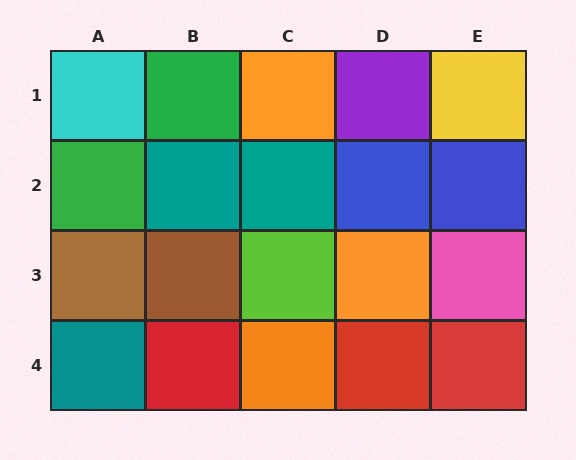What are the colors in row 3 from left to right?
Brown, brown, lime, orange, pink.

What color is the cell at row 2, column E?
Blue.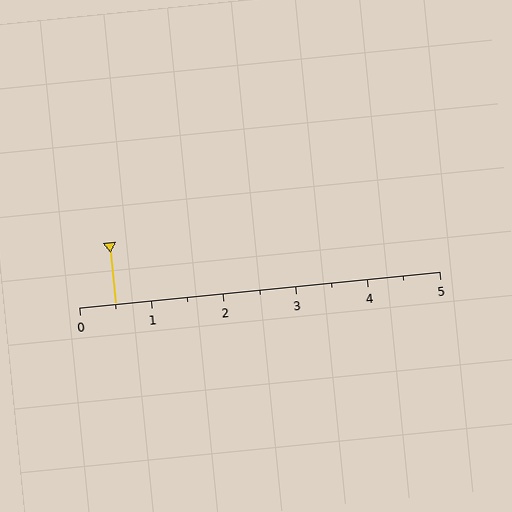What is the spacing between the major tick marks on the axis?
The major ticks are spaced 1 apart.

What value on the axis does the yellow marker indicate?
The marker indicates approximately 0.5.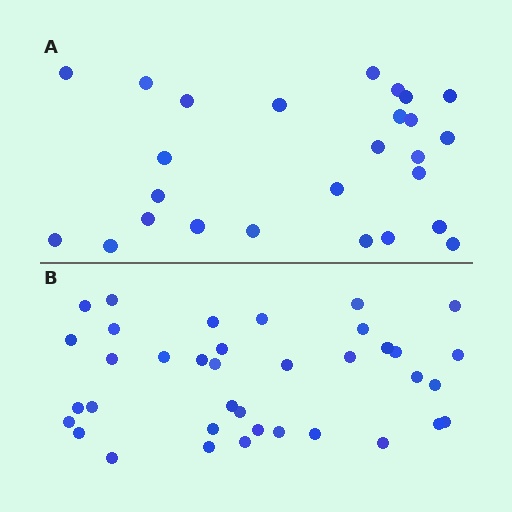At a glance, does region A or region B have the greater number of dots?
Region B (the bottom region) has more dots.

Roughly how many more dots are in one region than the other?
Region B has roughly 12 or so more dots than region A.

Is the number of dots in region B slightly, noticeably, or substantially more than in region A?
Region B has noticeably more, but not dramatically so. The ratio is roughly 1.4 to 1.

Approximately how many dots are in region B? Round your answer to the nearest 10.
About 40 dots. (The exact count is 37, which rounds to 40.)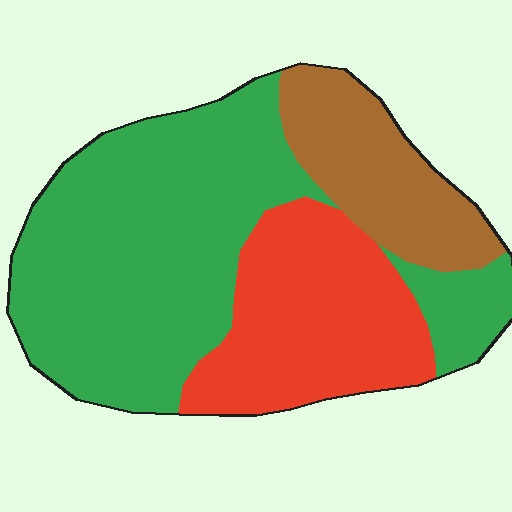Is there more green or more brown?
Green.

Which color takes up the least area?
Brown, at roughly 20%.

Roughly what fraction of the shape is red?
Red takes up about one quarter (1/4) of the shape.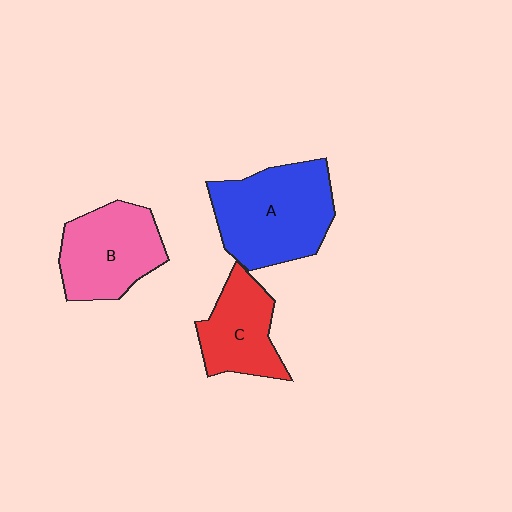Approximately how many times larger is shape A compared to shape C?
Approximately 1.6 times.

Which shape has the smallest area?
Shape C (red).